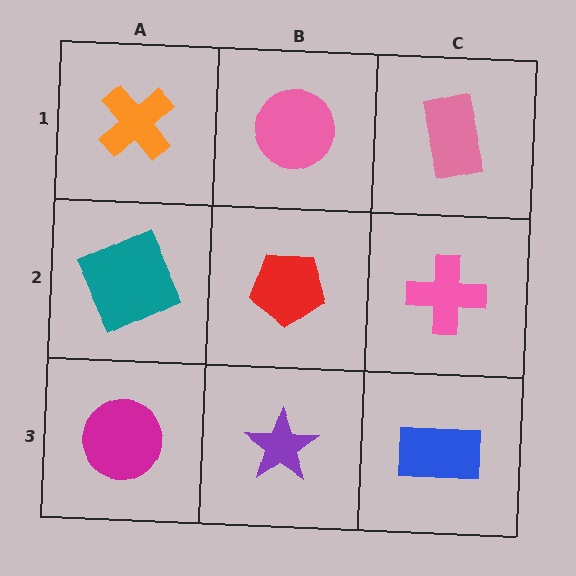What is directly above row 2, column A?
An orange cross.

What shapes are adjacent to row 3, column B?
A red pentagon (row 2, column B), a magenta circle (row 3, column A), a blue rectangle (row 3, column C).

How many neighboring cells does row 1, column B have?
3.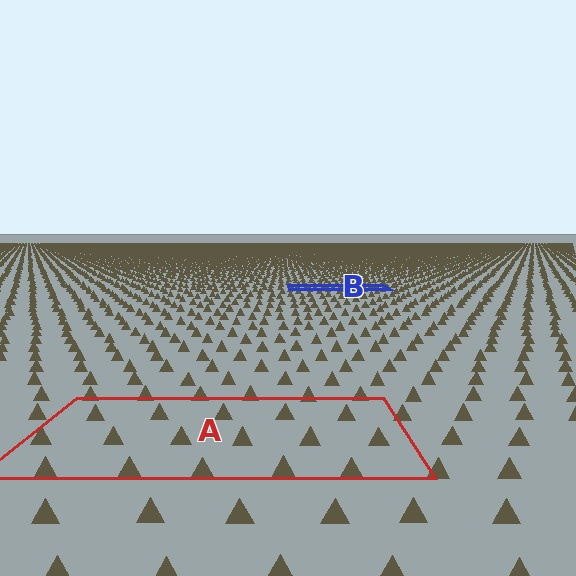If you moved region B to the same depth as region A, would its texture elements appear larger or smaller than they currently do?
They would appear larger. At a closer depth, the same texture elements are projected at a bigger on-screen size.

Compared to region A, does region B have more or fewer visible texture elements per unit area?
Region B has more texture elements per unit area — they are packed more densely because it is farther away.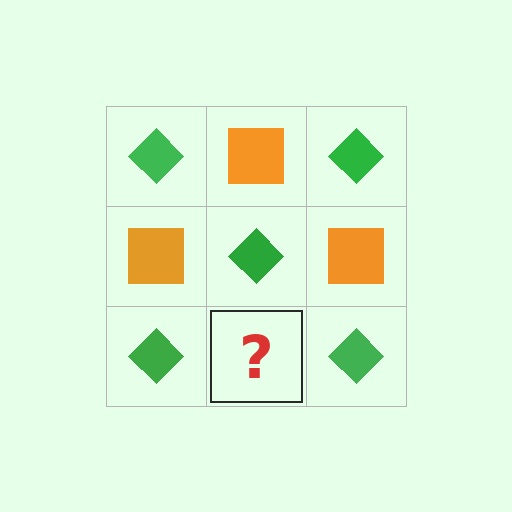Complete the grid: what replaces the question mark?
The question mark should be replaced with an orange square.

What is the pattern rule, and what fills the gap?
The rule is that it alternates green diamond and orange square in a checkerboard pattern. The gap should be filled with an orange square.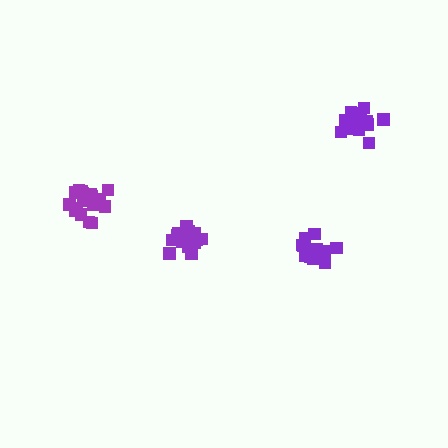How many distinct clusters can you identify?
There are 4 distinct clusters.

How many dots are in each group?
Group 1: 19 dots, Group 2: 19 dots, Group 3: 14 dots, Group 4: 18 dots (70 total).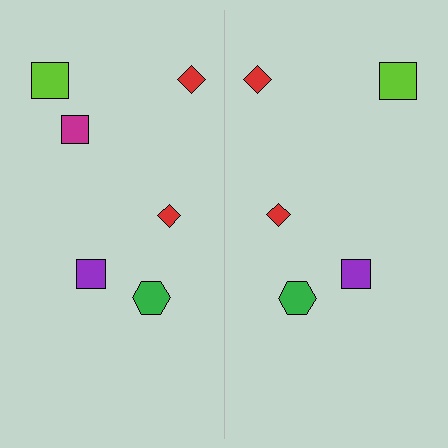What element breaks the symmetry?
A magenta square is missing from the right side.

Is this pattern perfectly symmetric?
No, the pattern is not perfectly symmetric. A magenta square is missing from the right side.